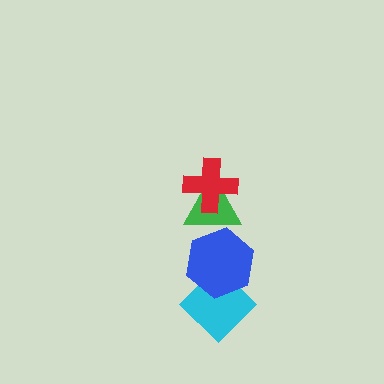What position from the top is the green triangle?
The green triangle is 2nd from the top.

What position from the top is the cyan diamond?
The cyan diamond is 4th from the top.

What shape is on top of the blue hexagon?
The green triangle is on top of the blue hexagon.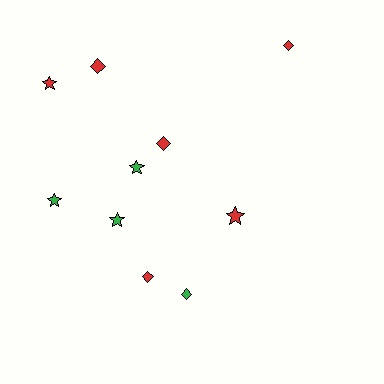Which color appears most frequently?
Red, with 6 objects.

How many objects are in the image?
There are 10 objects.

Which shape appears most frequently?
Star, with 5 objects.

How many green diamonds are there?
There is 1 green diamond.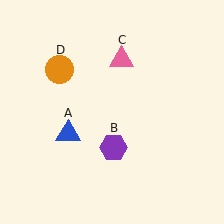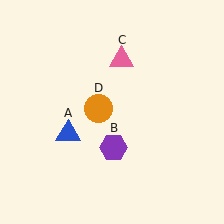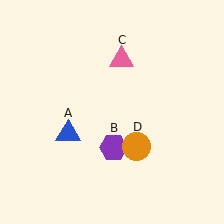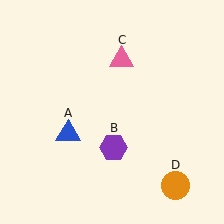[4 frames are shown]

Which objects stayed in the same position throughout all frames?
Blue triangle (object A) and purple hexagon (object B) and pink triangle (object C) remained stationary.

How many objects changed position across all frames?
1 object changed position: orange circle (object D).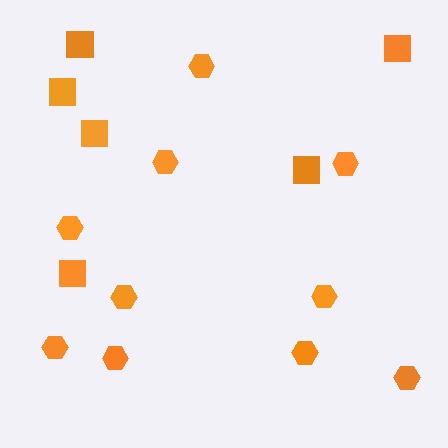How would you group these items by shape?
There are 2 groups: one group of squares (6) and one group of hexagons (10).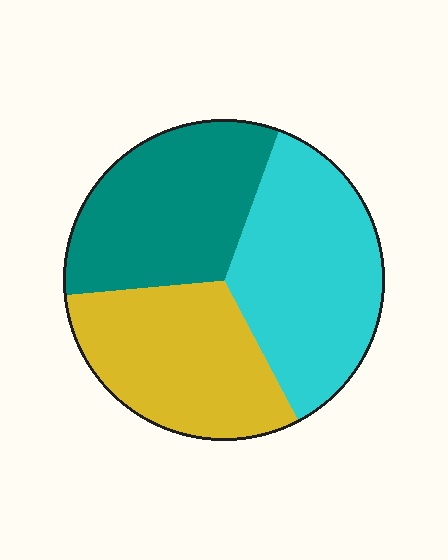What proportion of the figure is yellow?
Yellow covers roughly 30% of the figure.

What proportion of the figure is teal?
Teal covers about 30% of the figure.